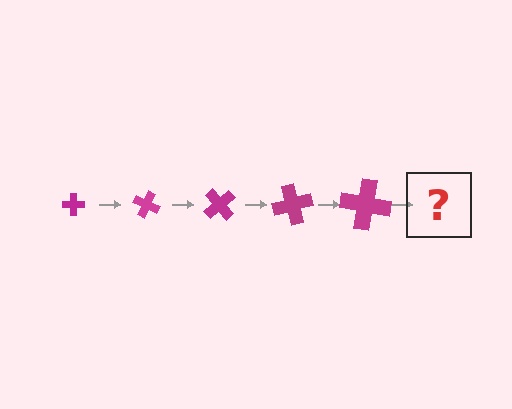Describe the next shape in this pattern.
It should be a cross, larger than the previous one and rotated 125 degrees from the start.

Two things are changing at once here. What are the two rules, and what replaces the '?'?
The two rules are that the cross grows larger each step and it rotates 25 degrees each step. The '?' should be a cross, larger than the previous one and rotated 125 degrees from the start.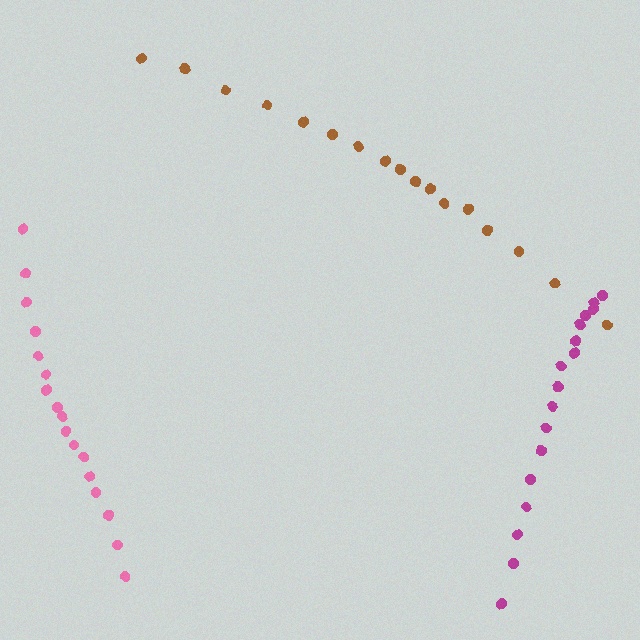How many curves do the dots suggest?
There are 3 distinct paths.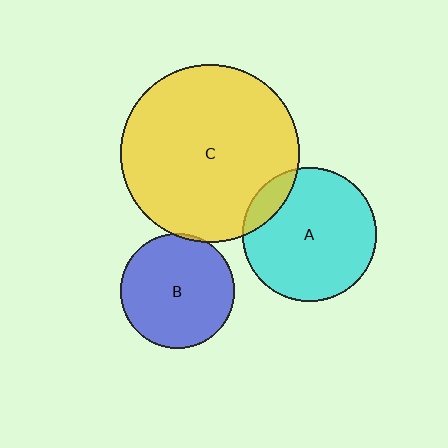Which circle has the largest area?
Circle C (yellow).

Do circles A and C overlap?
Yes.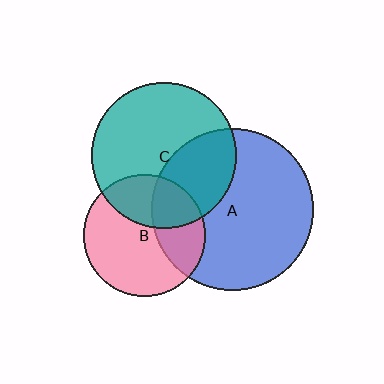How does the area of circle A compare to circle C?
Approximately 1.2 times.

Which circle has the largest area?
Circle A (blue).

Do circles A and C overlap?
Yes.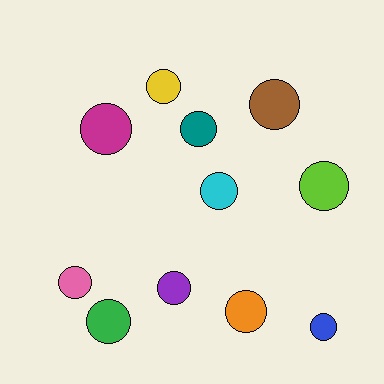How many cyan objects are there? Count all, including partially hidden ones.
There is 1 cyan object.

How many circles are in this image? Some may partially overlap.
There are 11 circles.